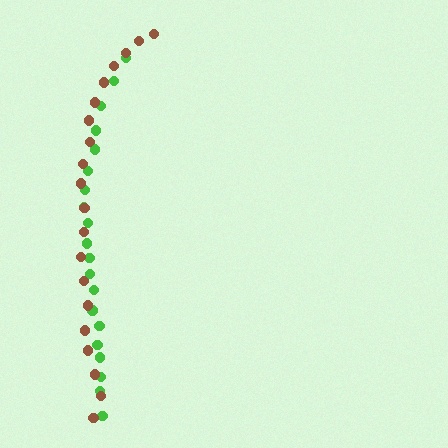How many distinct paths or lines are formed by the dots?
There are 2 distinct paths.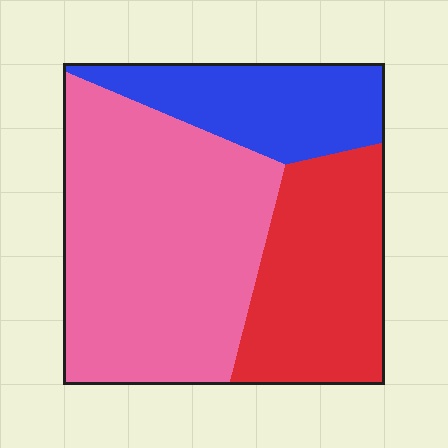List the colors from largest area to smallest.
From largest to smallest: pink, red, blue.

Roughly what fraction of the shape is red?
Red covers around 30% of the shape.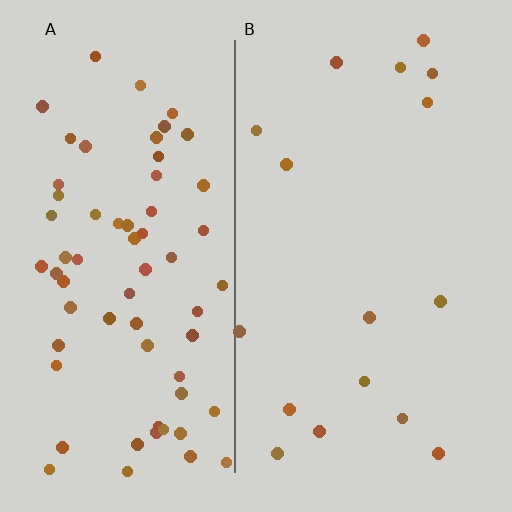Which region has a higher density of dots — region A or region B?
A (the left).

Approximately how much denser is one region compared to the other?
Approximately 4.0× — region A over region B.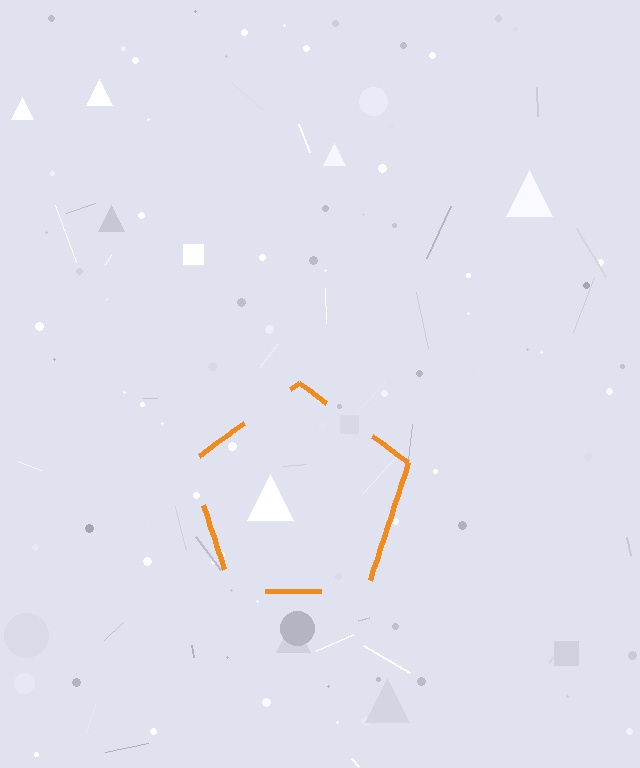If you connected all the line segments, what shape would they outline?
They would outline a pentagon.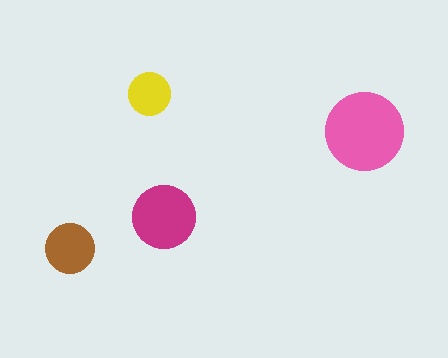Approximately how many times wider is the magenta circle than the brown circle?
About 1.5 times wider.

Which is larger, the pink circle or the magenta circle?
The pink one.